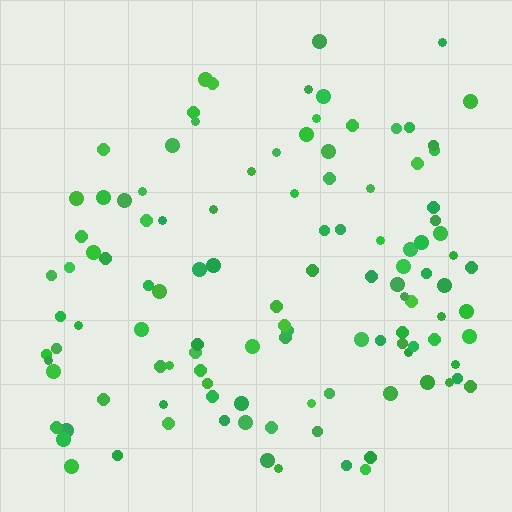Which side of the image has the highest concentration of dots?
The bottom.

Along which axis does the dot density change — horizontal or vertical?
Vertical.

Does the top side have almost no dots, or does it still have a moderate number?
Still a moderate number, just noticeably fewer than the bottom.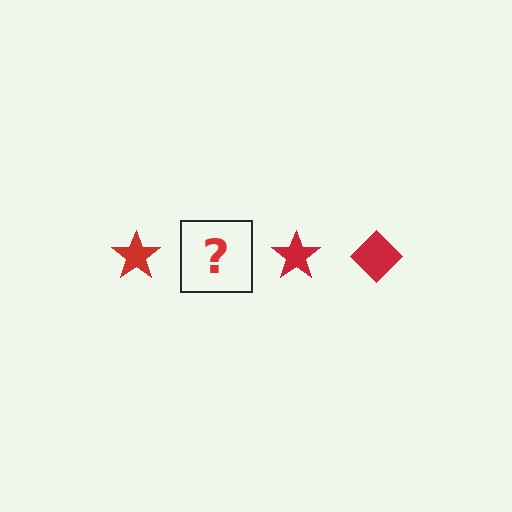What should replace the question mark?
The question mark should be replaced with a red diamond.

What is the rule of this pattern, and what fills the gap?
The rule is that the pattern cycles through star, diamond shapes in red. The gap should be filled with a red diamond.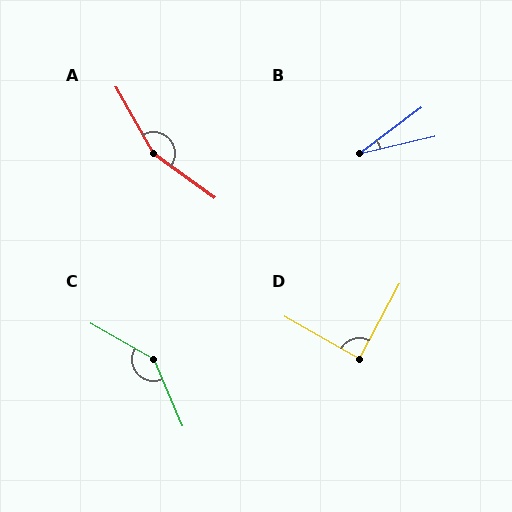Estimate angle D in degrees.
Approximately 89 degrees.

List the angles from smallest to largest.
B (24°), D (89°), C (143°), A (155°).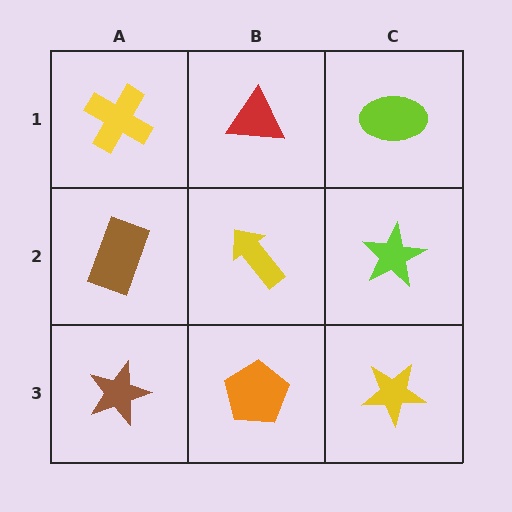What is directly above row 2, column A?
A yellow cross.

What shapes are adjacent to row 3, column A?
A brown rectangle (row 2, column A), an orange pentagon (row 3, column B).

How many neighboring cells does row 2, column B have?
4.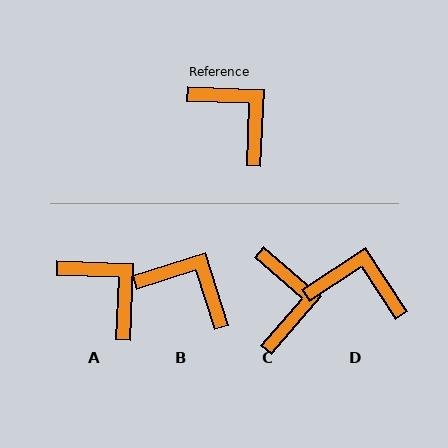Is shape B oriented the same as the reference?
No, it is off by about 20 degrees.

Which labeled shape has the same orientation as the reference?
A.